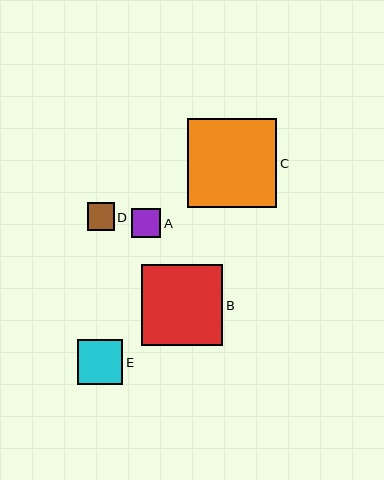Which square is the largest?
Square C is the largest with a size of approximately 89 pixels.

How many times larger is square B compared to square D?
Square B is approximately 3.0 times the size of square D.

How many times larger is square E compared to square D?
Square E is approximately 1.6 times the size of square D.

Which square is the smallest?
Square D is the smallest with a size of approximately 27 pixels.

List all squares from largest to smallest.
From largest to smallest: C, B, E, A, D.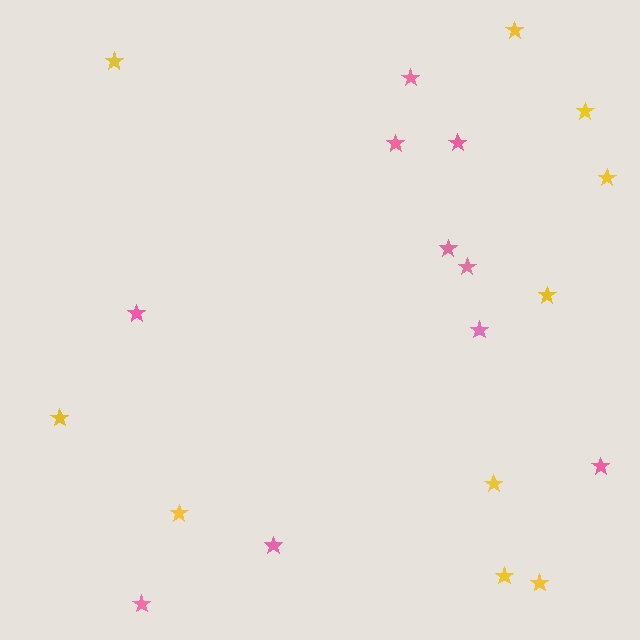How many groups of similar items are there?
There are 2 groups: one group of pink stars (10) and one group of yellow stars (10).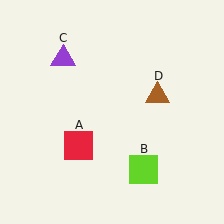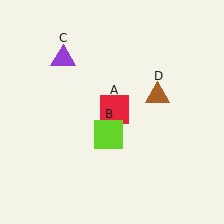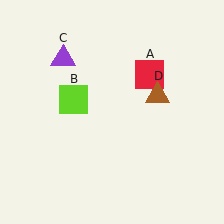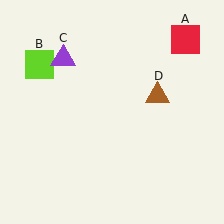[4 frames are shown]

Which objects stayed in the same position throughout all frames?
Purple triangle (object C) and brown triangle (object D) remained stationary.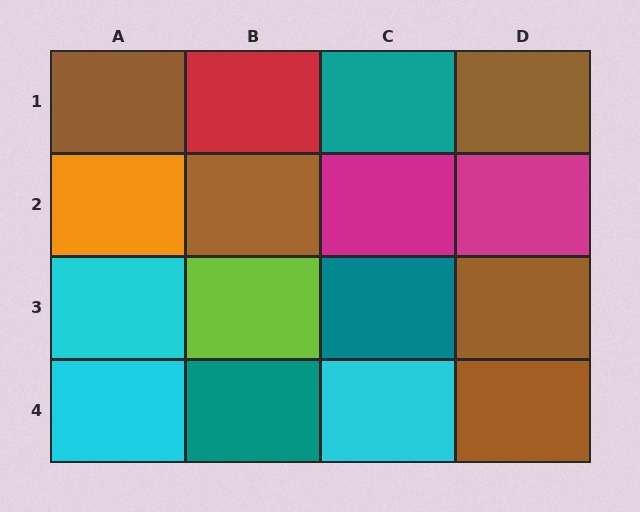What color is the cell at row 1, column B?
Red.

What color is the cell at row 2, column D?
Magenta.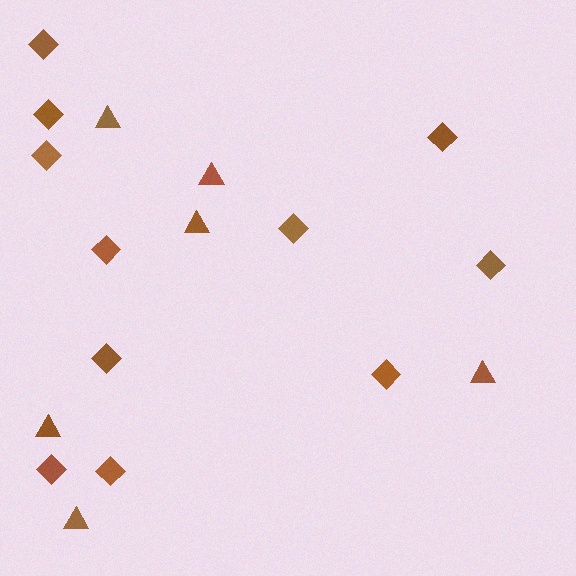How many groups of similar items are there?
There are 2 groups: one group of diamonds (11) and one group of triangles (6).